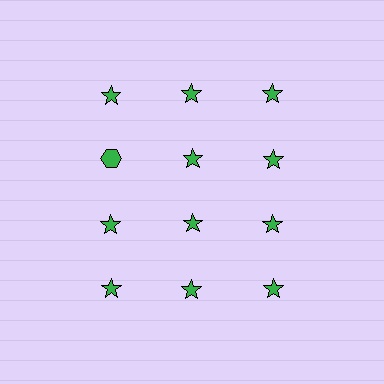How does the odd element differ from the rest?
It has a different shape: hexagon instead of star.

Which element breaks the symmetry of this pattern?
The green hexagon in the second row, leftmost column breaks the symmetry. All other shapes are green stars.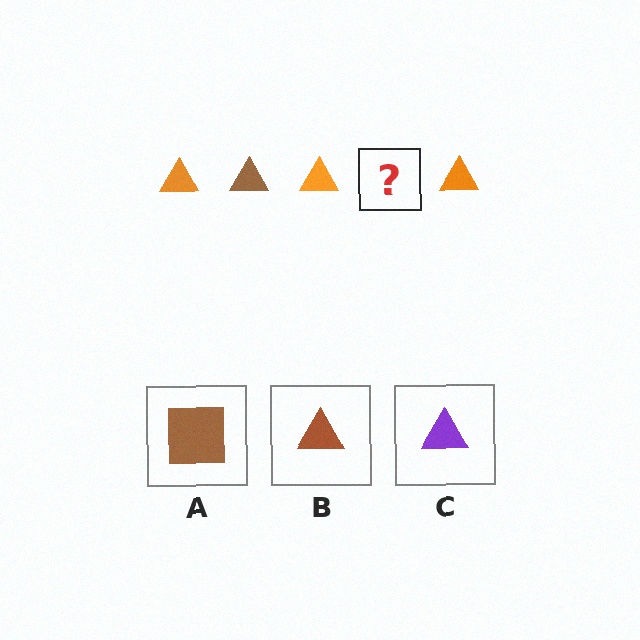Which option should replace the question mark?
Option B.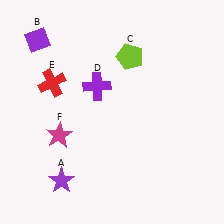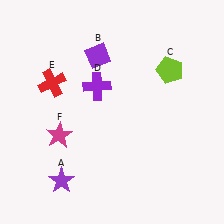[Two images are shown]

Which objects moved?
The objects that moved are: the purple diamond (B), the lime pentagon (C).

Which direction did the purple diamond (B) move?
The purple diamond (B) moved right.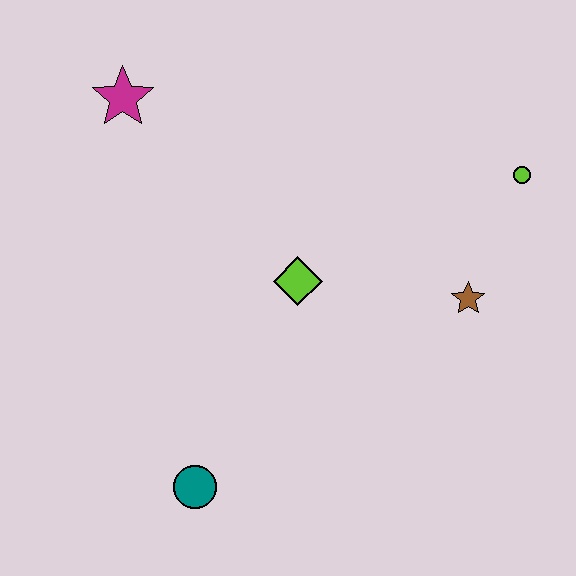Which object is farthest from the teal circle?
The lime circle is farthest from the teal circle.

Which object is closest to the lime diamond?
The brown star is closest to the lime diamond.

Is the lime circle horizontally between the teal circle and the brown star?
No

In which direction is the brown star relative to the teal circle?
The brown star is to the right of the teal circle.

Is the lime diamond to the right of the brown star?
No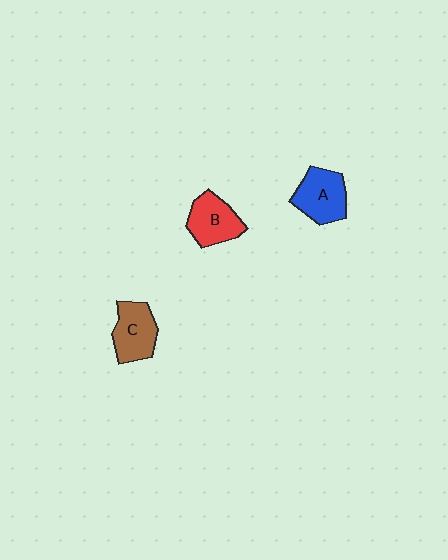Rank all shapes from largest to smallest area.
From largest to smallest: A (blue), C (brown), B (red).